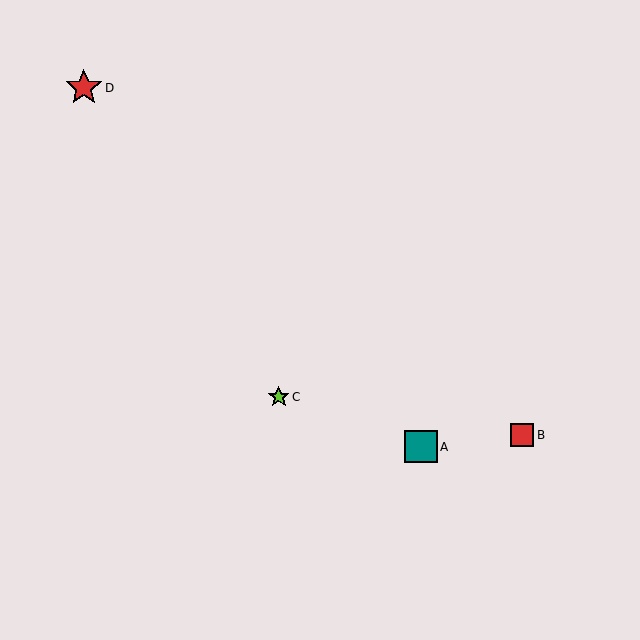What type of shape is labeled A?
Shape A is a teal square.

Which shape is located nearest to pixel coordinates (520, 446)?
The red square (labeled B) at (522, 435) is nearest to that location.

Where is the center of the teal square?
The center of the teal square is at (421, 447).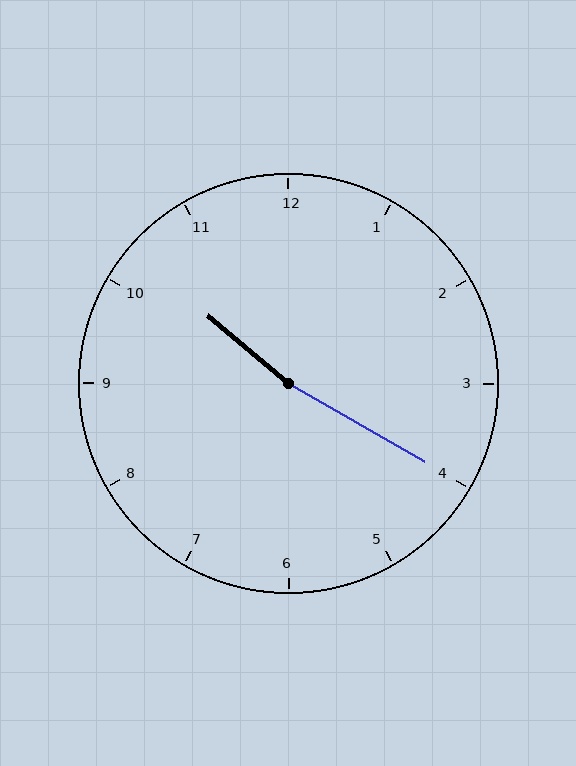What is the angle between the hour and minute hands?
Approximately 170 degrees.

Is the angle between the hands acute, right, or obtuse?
It is obtuse.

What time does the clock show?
10:20.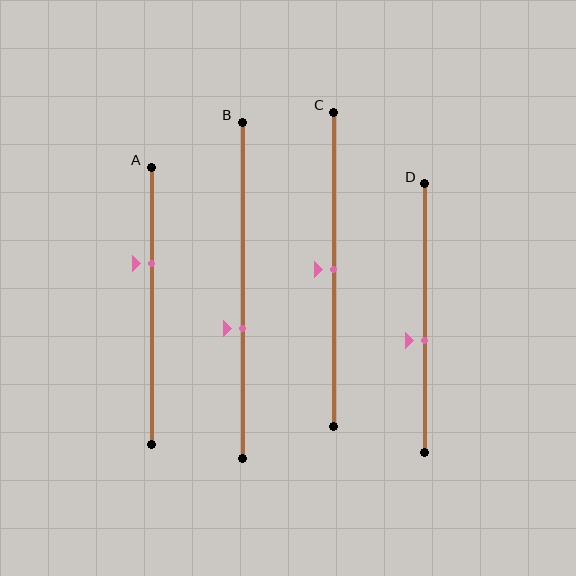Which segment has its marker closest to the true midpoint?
Segment C has its marker closest to the true midpoint.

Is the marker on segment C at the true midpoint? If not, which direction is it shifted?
Yes, the marker on segment C is at the true midpoint.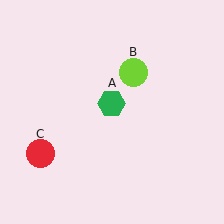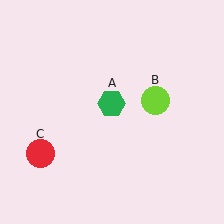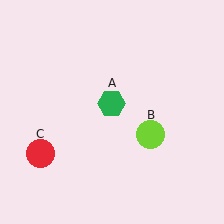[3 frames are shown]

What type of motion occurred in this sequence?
The lime circle (object B) rotated clockwise around the center of the scene.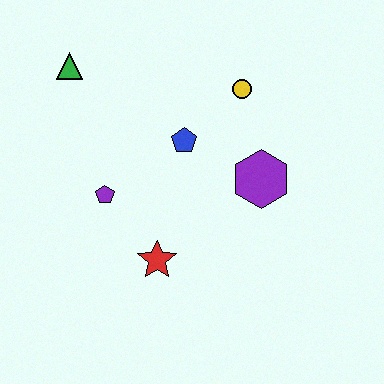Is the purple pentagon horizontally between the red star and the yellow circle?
No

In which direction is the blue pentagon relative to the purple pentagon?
The blue pentagon is to the right of the purple pentagon.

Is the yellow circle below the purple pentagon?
No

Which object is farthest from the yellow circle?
The red star is farthest from the yellow circle.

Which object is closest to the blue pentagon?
The yellow circle is closest to the blue pentagon.